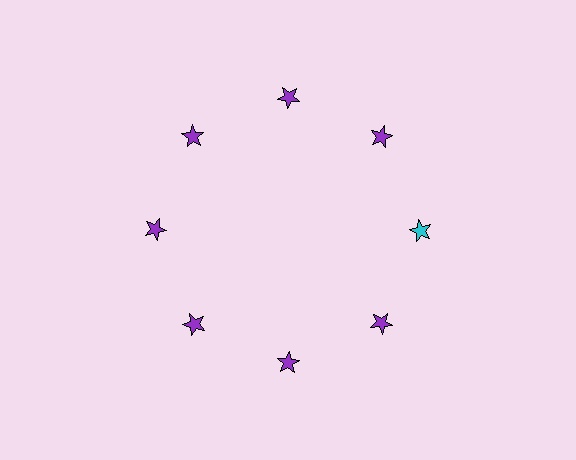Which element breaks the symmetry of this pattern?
The cyan star at roughly the 3 o'clock position breaks the symmetry. All other shapes are purple stars.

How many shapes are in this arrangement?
There are 8 shapes arranged in a ring pattern.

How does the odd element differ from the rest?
It has a different color: cyan instead of purple.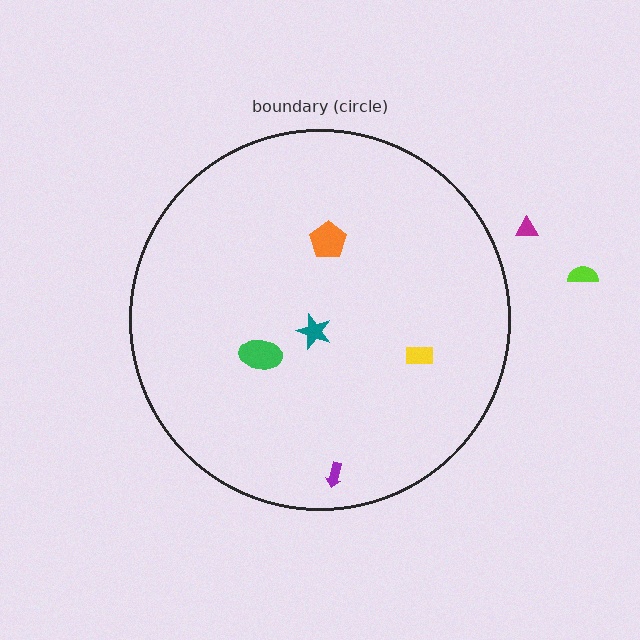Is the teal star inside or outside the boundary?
Inside.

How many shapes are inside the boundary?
5 inside, 2 outside.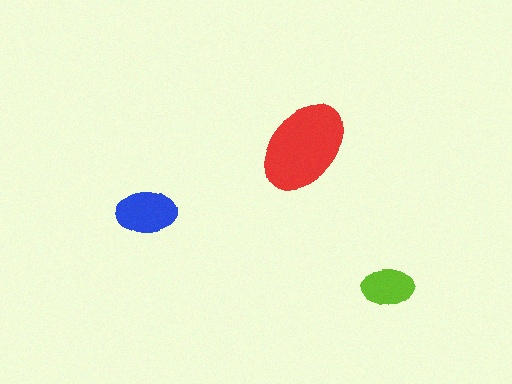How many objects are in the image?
There are 3 objects in the image.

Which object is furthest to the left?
The blue ellipse is leftmost.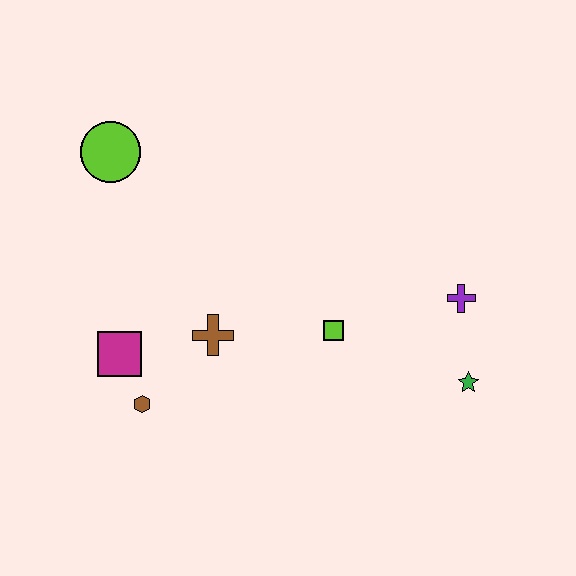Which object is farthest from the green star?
The lime circle is farthest from the green star.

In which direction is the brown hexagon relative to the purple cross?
The brown hexagon is to the left of the purple cross.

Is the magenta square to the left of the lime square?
Yes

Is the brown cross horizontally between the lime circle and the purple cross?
Yes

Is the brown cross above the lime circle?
No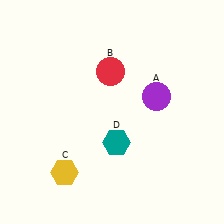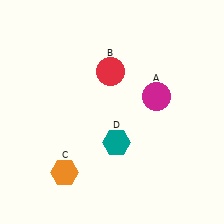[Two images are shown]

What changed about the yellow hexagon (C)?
In Image 1, C is yellow. In Image 2, it changed to orange.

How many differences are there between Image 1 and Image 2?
There are 2 differences between the two images.